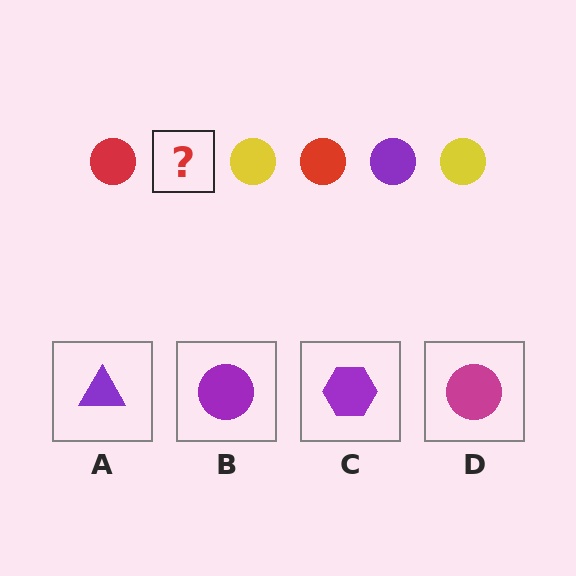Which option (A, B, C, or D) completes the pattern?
B.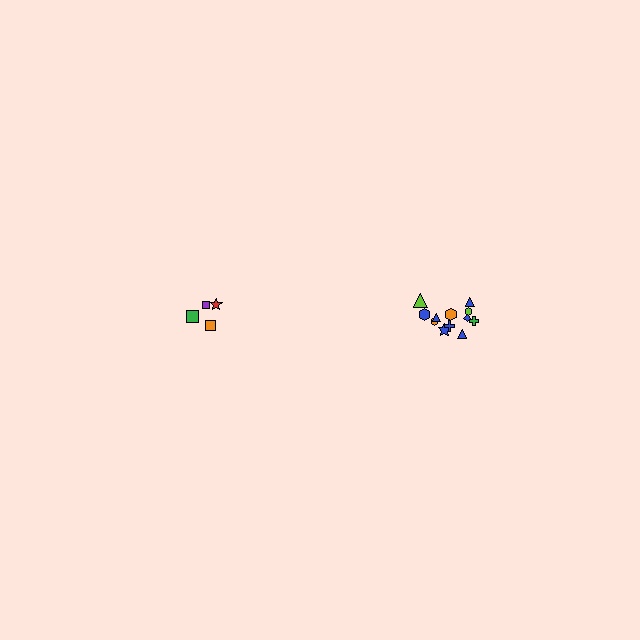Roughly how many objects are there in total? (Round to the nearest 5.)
Roughly 15 objects in total.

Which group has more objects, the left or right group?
The right group.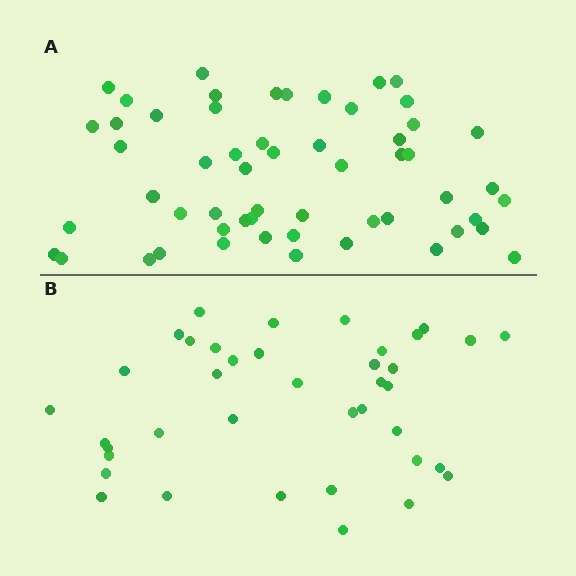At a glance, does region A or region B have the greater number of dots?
Region A (the top region) has more dots.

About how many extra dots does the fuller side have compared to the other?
Region A has approximately 15 more dots than region B.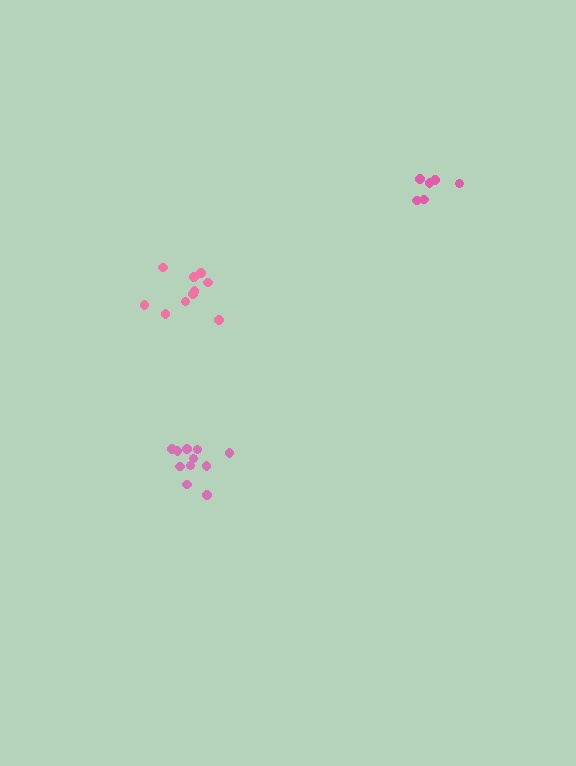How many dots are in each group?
Group 1: 7 dots, Group 2: 11 dots, Group 3: 10 dots (28 total).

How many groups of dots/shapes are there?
There are 3 groups.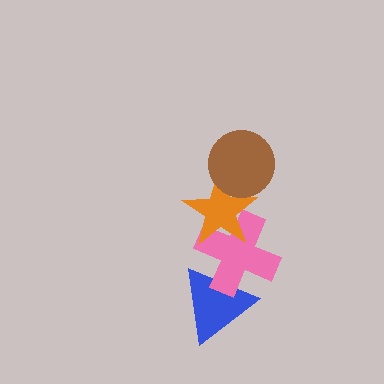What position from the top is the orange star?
The orange star is 2nd from the top.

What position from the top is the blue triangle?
The blue triangle is 4th from the top.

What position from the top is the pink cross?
The pink cross is 3rd from the top.